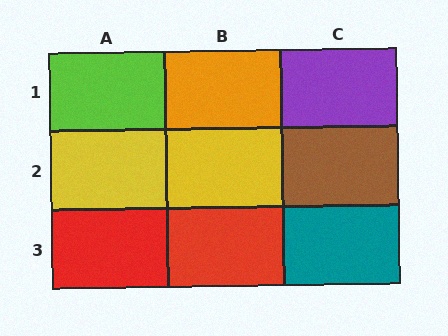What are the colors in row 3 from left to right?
Red, red, teal.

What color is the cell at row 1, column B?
Orange.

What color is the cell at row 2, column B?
Yellow.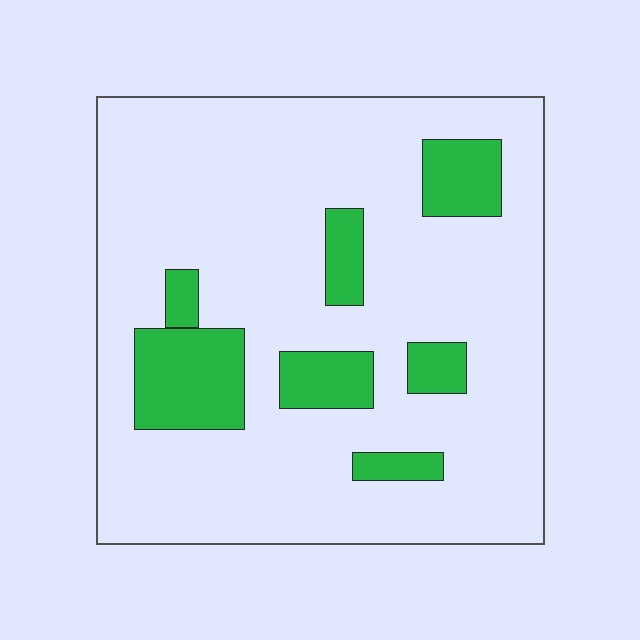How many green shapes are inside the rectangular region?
7.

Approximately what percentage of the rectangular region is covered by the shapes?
Approximately 15%.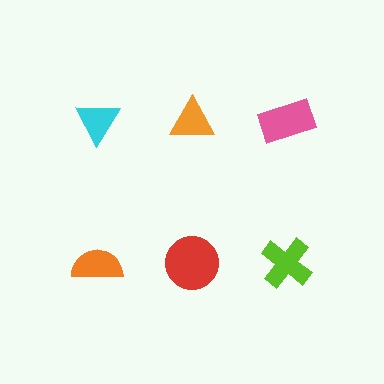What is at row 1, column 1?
A cyan triangle.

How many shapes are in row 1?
3 shapes.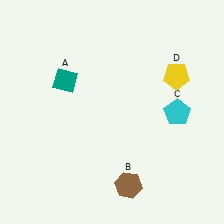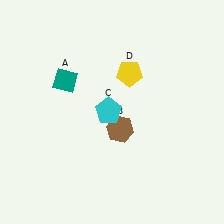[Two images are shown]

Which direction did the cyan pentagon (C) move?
The cyan pentagon (C) moved left.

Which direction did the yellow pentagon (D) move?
The yellow pentagon (D) moved left.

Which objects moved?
The objects that moved are: the brown hexagon (B), the cyan pentagon (C), the yellow pentagon (D).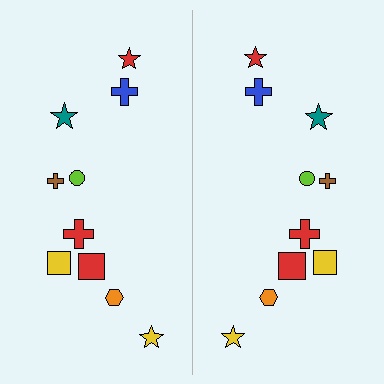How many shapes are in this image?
There are 20 shapes in this image.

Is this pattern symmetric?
Yes, this pattern has bilateral (reflection) symmetry.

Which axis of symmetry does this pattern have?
The pattern has a vertical axis of symmetry running through the center of the image.